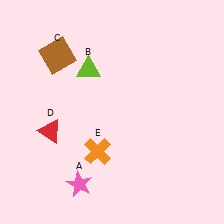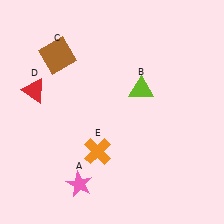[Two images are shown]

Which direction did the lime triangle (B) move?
The lime triangle (B) moved right.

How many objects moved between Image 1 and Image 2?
2 objects moved between the two images.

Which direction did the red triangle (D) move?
The red triangle (D) moved up.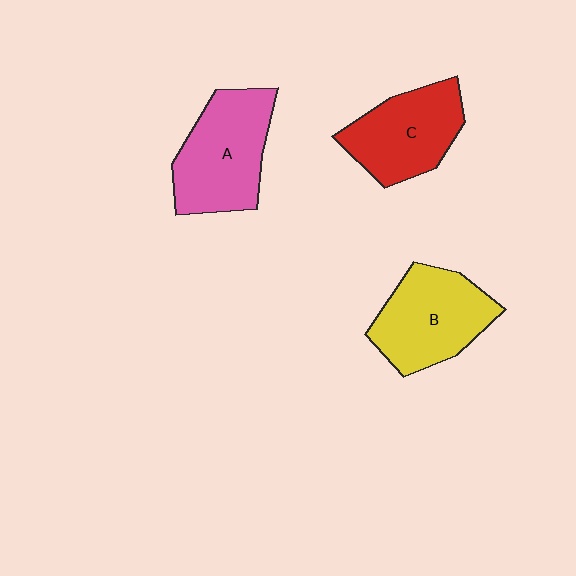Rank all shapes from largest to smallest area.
From largest to smallest: A (pink), B (yellow), C (red).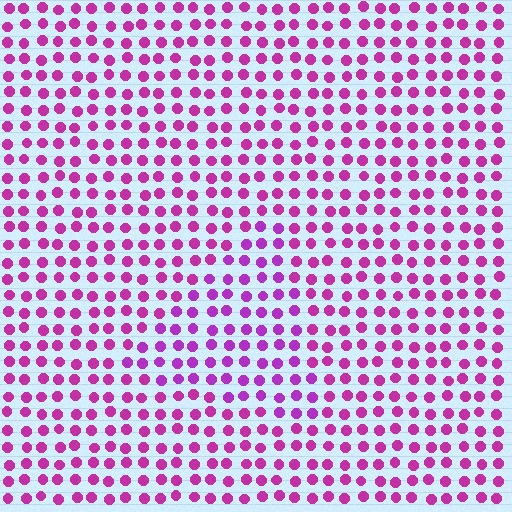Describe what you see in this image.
The image is filled with small magenta elements in a uniform arrangement. A triangle-shaped region is visible where the elements are tinted to a slightly different hue, forming a subtle color boundary.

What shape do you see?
I see a triangle.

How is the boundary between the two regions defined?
The boundary is defined purely by a slight shift in hue (about 20 degrees). Spacing, size, and orientation are identical on both sides.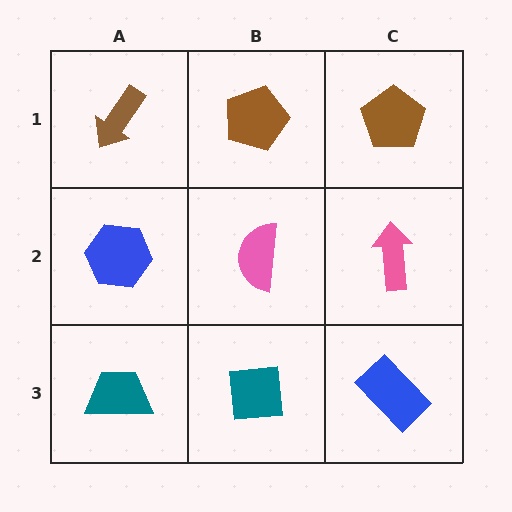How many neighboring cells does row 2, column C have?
3.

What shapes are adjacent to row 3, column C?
A pink arrow (row 2, column C), a teal square (row 3, column B).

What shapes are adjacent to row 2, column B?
A brown pentagon (row 1, column B), a teal square (row 3, column B), a blue hexagon (row 2, column A), a pink arrow (row 2, column C).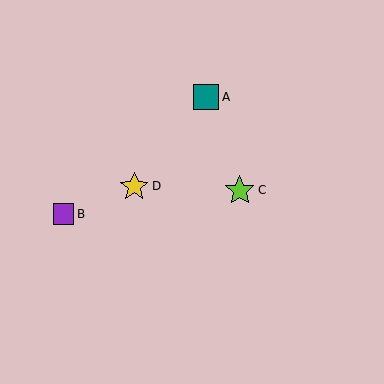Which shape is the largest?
The lime star (labeled C) is the largest.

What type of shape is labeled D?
Shape D is a yellow star.